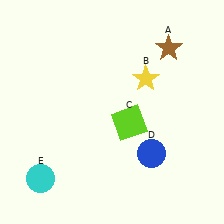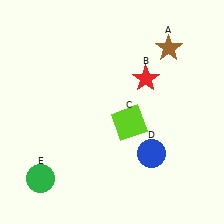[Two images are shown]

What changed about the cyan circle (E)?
In Image 1, E is cyan. In Image 2, it changed to green.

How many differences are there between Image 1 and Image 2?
There are 2 differences between the two images.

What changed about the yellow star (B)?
In Image 1, B is yellow. In Image 2, it changed to red.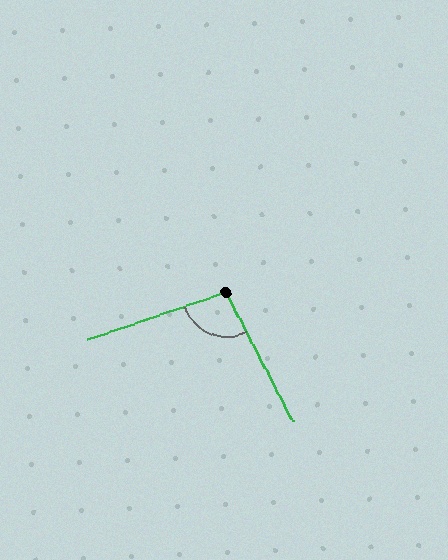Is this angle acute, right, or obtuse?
It is obtuse.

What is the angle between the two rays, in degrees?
Approximately 99 degrees.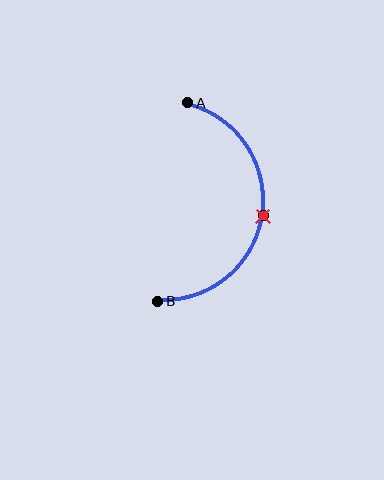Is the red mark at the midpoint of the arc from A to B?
Yes. The red mark lies on the arc at equal arc-length from both A and B — it is the arc midpoint.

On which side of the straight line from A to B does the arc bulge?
The arc bulges to the right of the straight line connecting A and B.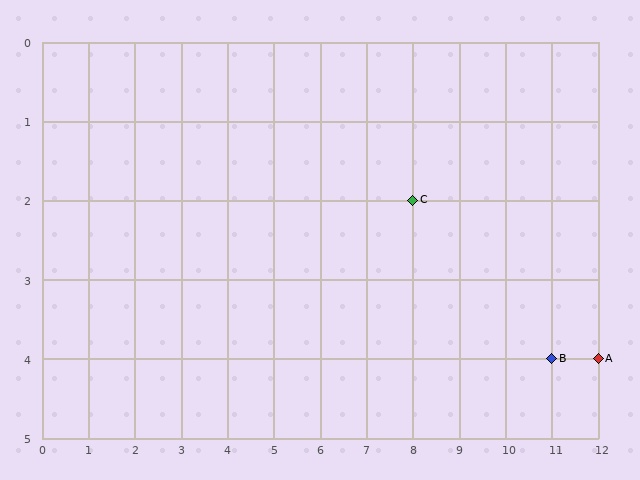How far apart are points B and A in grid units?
Points B and A are 1 column apart.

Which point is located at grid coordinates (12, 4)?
Point A is at (12, 4).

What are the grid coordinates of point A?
Point A is at grid coordinates (12, 4).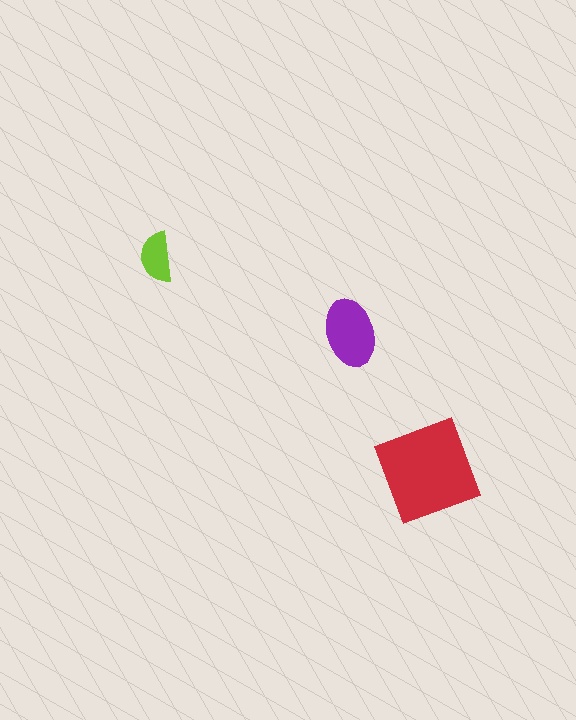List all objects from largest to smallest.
The red square, the purple ellipse, the lime semicircle.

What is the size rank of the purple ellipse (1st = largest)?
2nd.